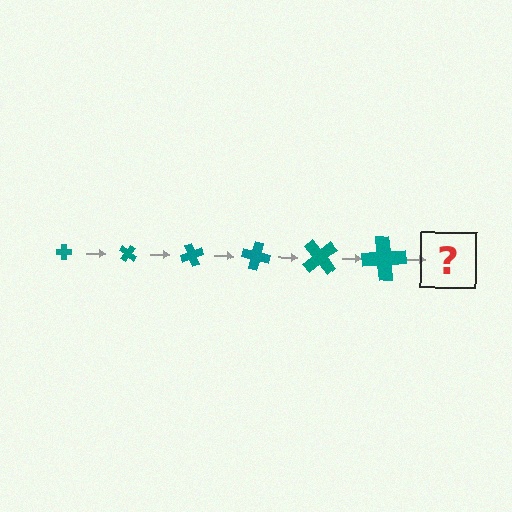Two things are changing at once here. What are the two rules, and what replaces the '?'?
The two rules are that the cross grows larger each step and it rotates 35 degrees each step. The '?' should be a cross, larger than the previous one and rotated 210 degrees from the start.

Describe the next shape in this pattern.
It should be a cross, larger than the previous one and rotated 210 degrees from the start.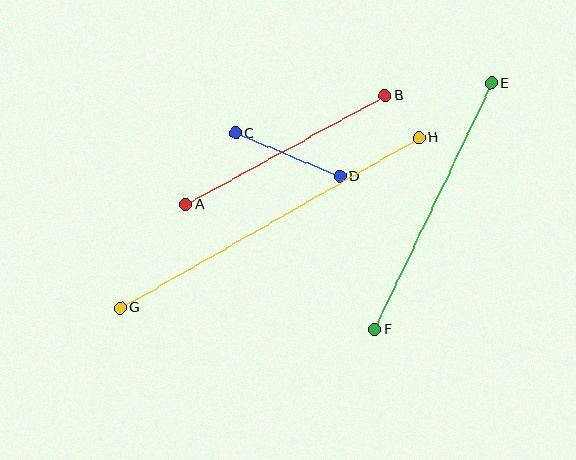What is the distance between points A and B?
The distance is approximately 227 pixels.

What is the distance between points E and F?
The distance is approximately 273 pixels.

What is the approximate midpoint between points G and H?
The midpoint is at approximately (270, 223) pixels.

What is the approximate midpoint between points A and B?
The midpoint is at approximately (286, 150) pixels.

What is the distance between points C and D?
The distance is approximately 113 pixels.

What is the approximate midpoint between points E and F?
The midpoint is at approximately (433, 206) pixels.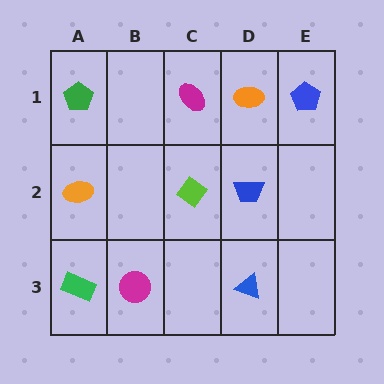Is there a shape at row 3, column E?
No, that cell is empty.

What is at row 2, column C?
A lime diamond.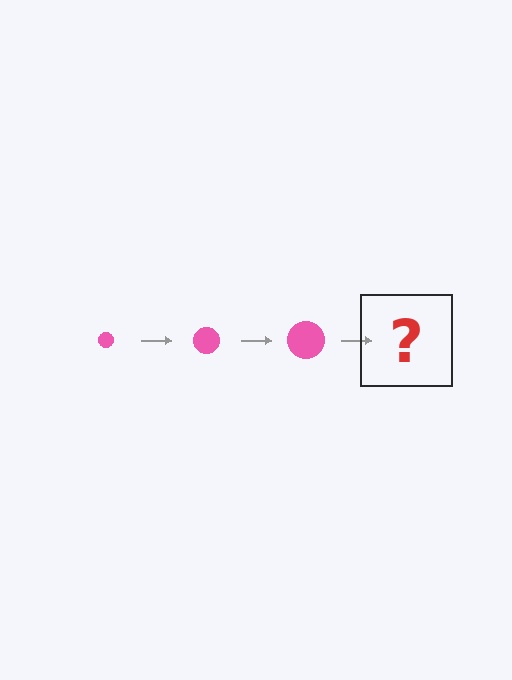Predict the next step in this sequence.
The next step is a pink circle, larger than the previous one.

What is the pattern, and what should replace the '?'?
The pattern is that the circle gets progressively larger each step. The '?' should be a pink circle, larger than the previous one.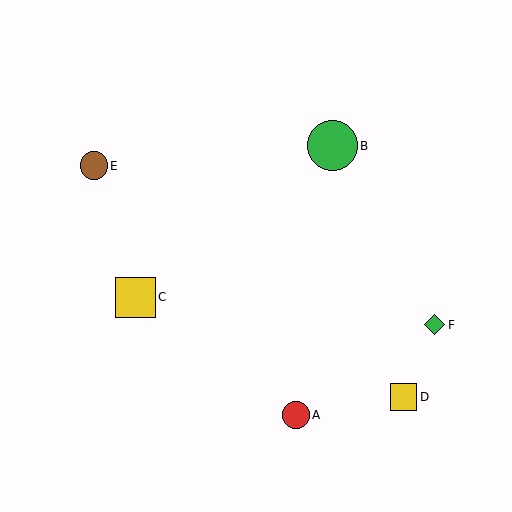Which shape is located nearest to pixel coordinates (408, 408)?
The yellow square (labeled D) at (404, 397) is nearest to that location.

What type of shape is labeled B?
Shape B is a green circle.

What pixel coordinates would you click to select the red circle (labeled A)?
Click at (296, 415) to select the red circle A.